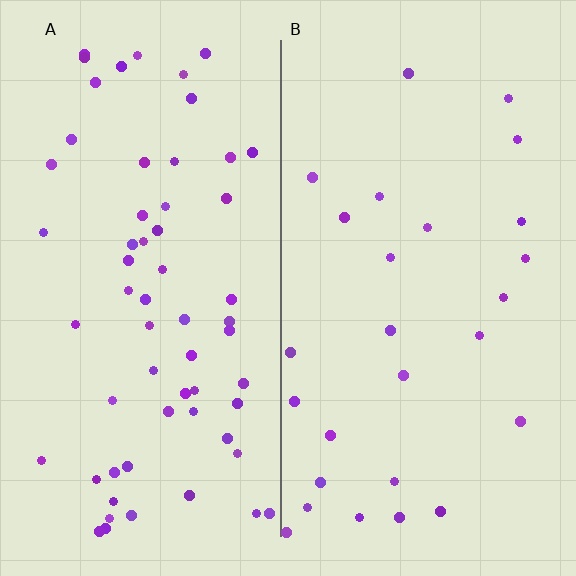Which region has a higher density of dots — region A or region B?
A (the left).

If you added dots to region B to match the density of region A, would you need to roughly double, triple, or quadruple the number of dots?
Approximately double.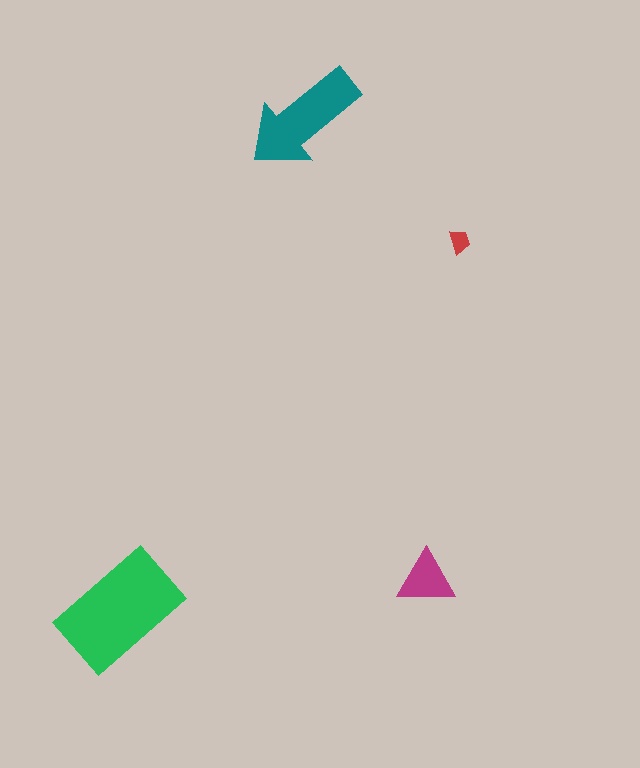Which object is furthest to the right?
The red trapezoid is rightmost.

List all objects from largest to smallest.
The green rectangle, the teal arrow, the magenta triangle, the red trapezoid.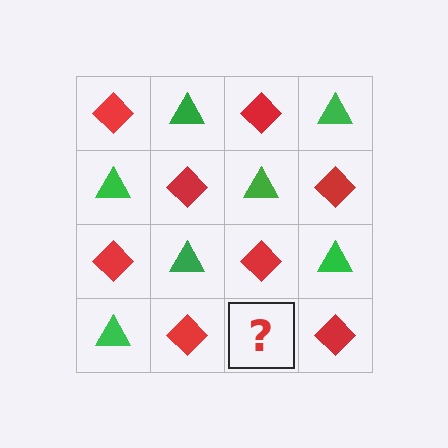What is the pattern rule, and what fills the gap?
The rule is that it alternates red diamond and green triangle in a checkerboard pattern. The gap should be filled with a green triangle.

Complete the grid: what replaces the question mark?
The question mark should be replaced with a green triangle.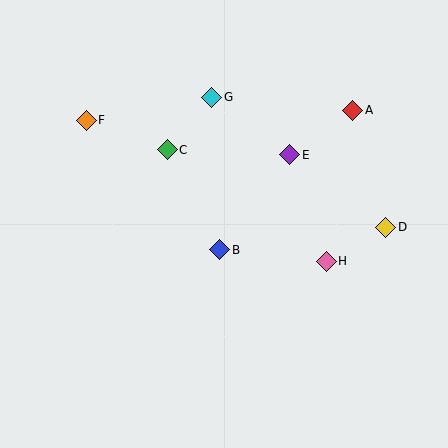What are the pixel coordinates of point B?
Point B is at (220, 250).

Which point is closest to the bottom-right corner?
Point H is closest to the bottom-right corner.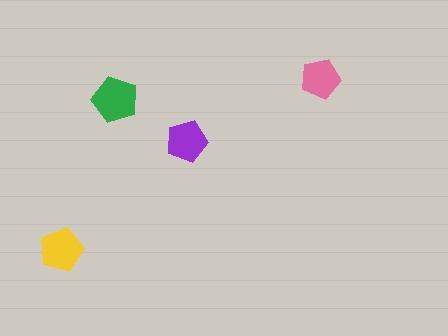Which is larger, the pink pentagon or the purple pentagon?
The purple one.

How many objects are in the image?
There are 4 objects in the image.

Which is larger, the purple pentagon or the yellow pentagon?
The yellow one.